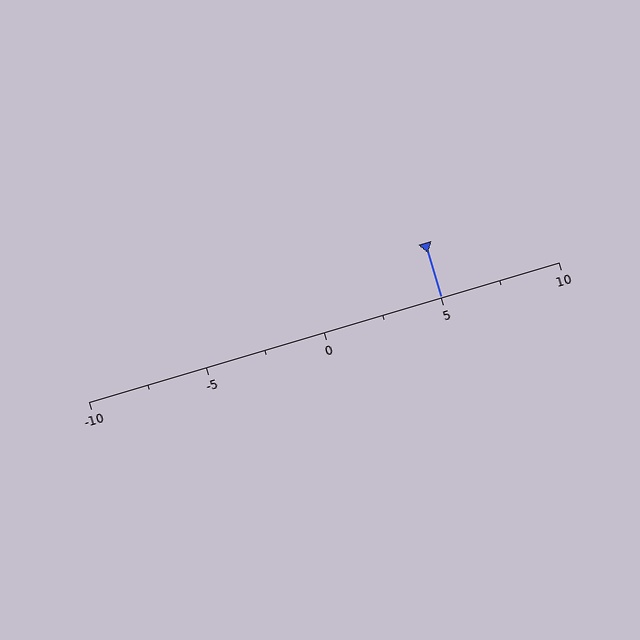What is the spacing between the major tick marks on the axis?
The major ticks are spaced 5 apart.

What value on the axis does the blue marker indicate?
The marker indicates approximately 5.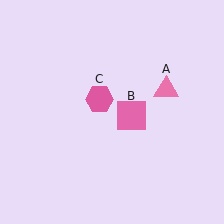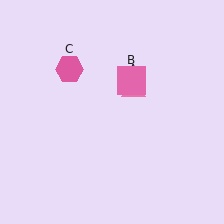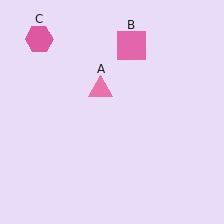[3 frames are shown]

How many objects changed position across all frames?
3 objects changed position: pink triangle (object A), pink square (object B), pink hexagon (object C).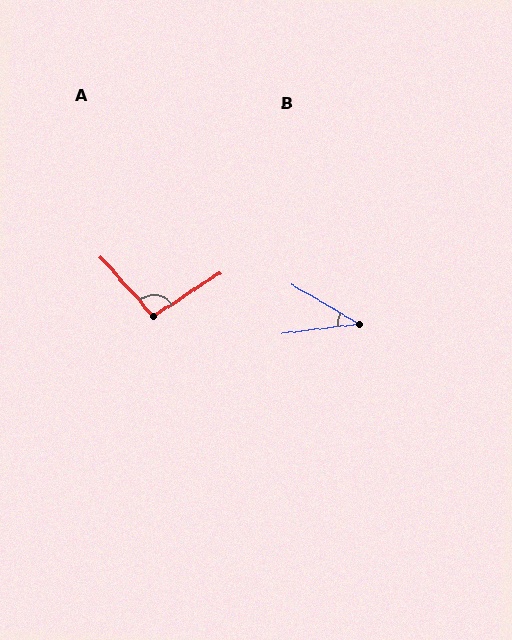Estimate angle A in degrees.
Approximately 98 degrees.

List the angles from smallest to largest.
B (37°), A (98°).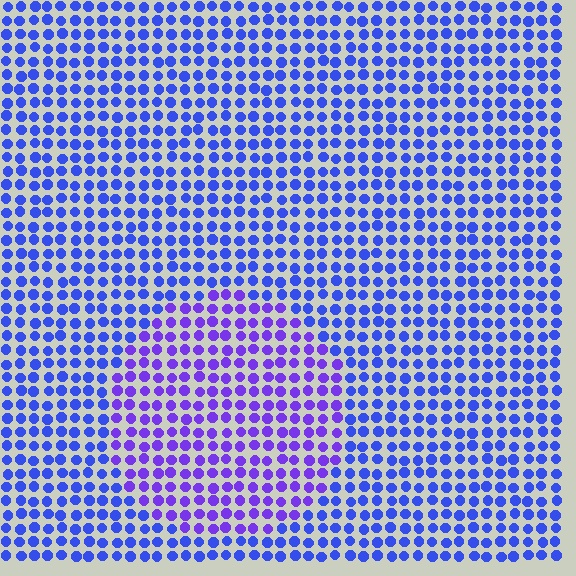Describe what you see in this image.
The image is filled with small blue elements in a uniform arrangement. A circle-shaped region is visible where the elements are tinted to a slightly different hue, forming a subtle color boundary.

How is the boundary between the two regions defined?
The boundary is defined purely by a slight shift in hue (about 31 degrees). Spacing, size, and orientation are identical on both sides.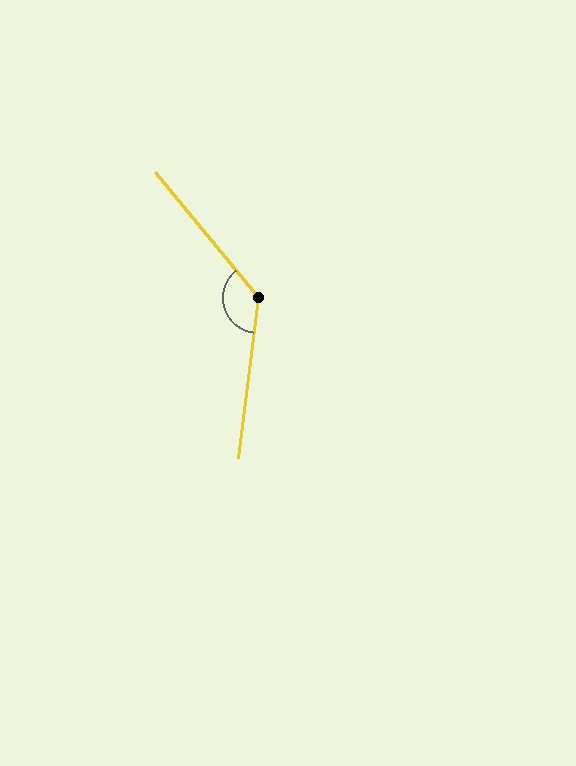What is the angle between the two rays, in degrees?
Approximately 134 degrees.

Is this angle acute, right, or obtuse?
It is obtuse.